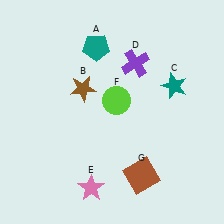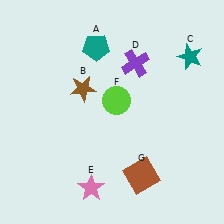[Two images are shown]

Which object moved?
The teal star (C) moved up.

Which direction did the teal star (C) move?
The teal star (C) moved up.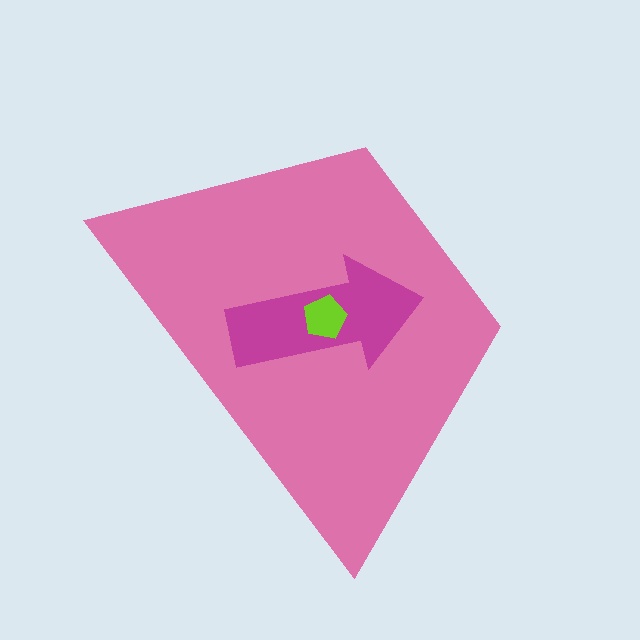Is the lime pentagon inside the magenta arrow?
Yes.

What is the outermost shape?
The pink trapezoid.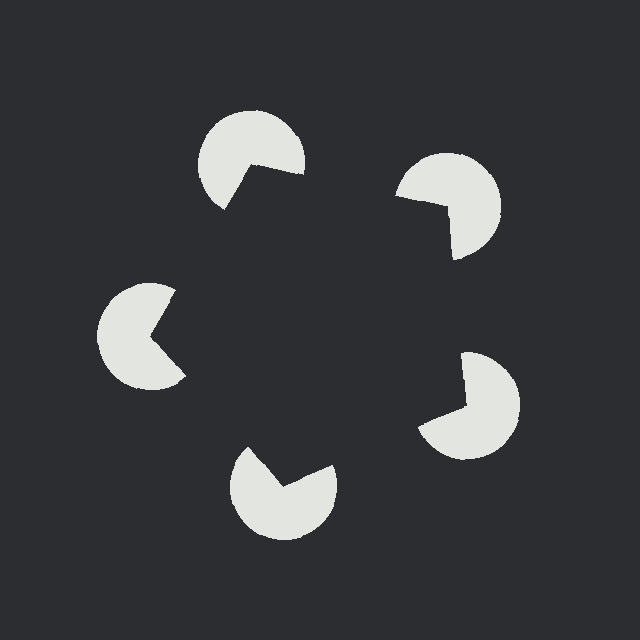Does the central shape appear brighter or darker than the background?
It typically appears slightly darker than the background, even though no actual brightness change is drawn.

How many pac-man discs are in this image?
There are 5 — one at each vertex of the illusory pentagon.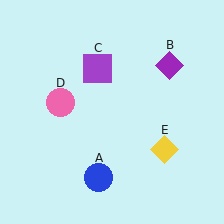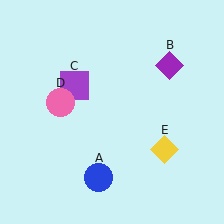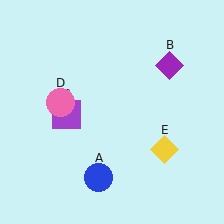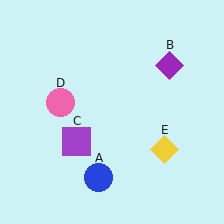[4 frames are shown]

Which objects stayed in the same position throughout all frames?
Blue circle (object A) and purple diamond (object B) and pink circle (object D) and yellow diamond (object E) remained stationary.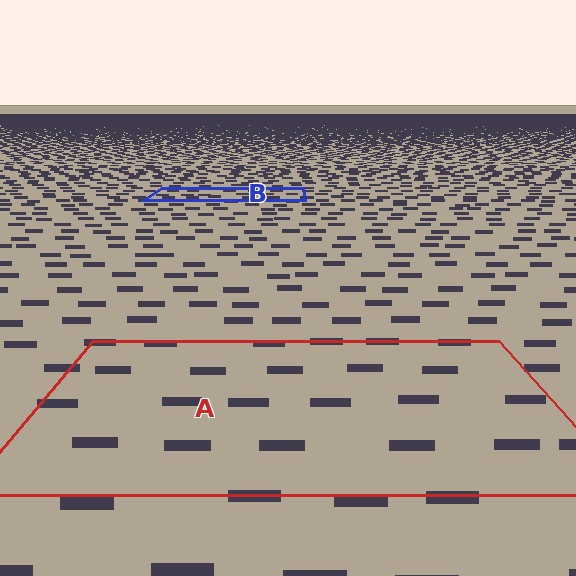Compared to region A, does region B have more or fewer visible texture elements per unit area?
Region B has more texture elements per unit area — they are packed more densely because it is farther away.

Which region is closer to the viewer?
Region A is closer. The texture elements there are larger and more spread out.